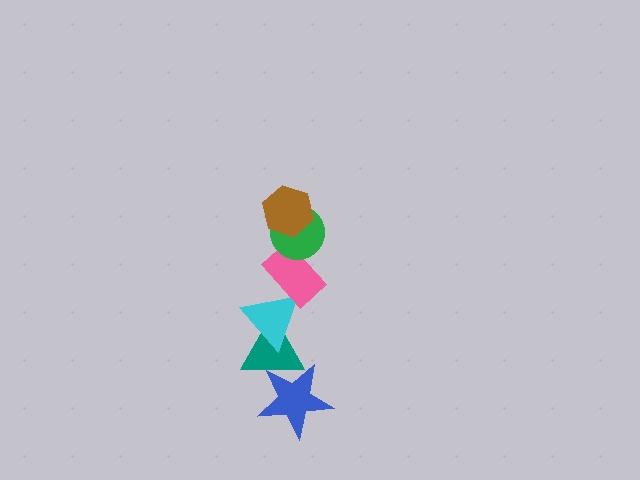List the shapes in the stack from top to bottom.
From top to bottom: the brown hexagon, the green circle, the pink rectangle, the cyan triangle, the teal triangle, the blue star.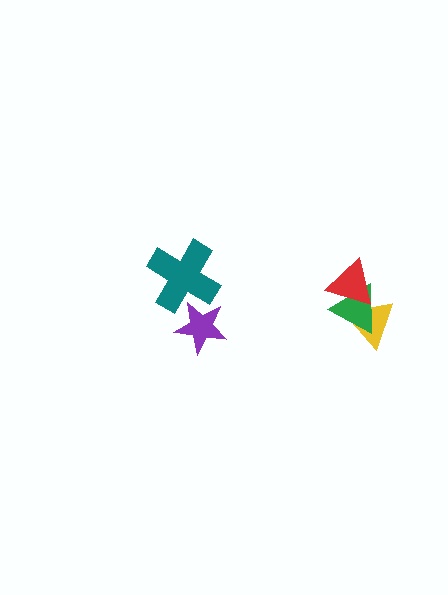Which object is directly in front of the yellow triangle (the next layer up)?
The green triangle is directly in front of the yellow triangle.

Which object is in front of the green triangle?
The red triangle is in front of the green triangle.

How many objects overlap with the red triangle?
2 objects overlap with the red triangle.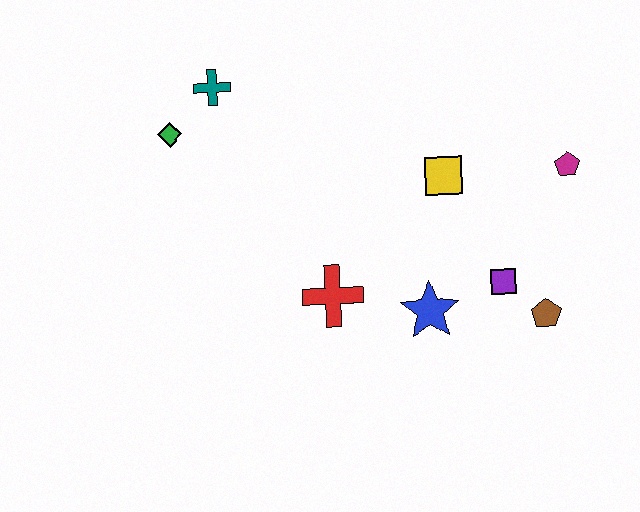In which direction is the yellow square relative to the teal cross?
The yellow square is to the right of the teal cross.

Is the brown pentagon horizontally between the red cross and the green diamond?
No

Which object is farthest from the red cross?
The magenta pentagon is farthest from the red cross.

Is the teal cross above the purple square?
Yes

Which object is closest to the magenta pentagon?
The yellow square is closest to the magenta pentagon.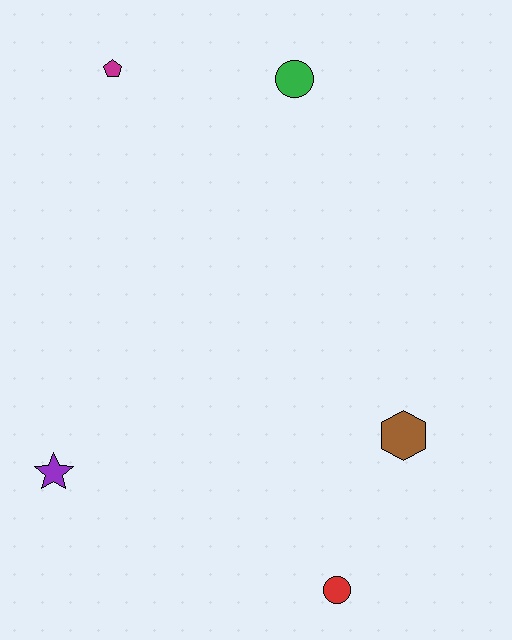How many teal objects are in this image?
There are no teal objects.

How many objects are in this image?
There are 5 objects.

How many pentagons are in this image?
There is 1 pentagon.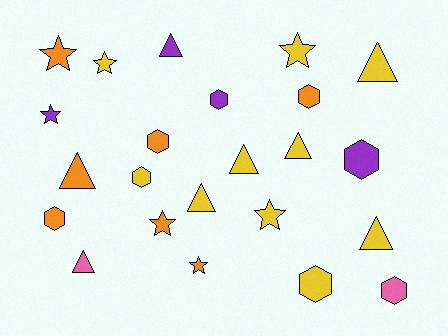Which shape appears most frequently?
Triangle, with 8 objects.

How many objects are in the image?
There are 23 objects.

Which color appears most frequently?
Yellow, with 10 objects.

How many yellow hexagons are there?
There are 2 yellow hexagons.